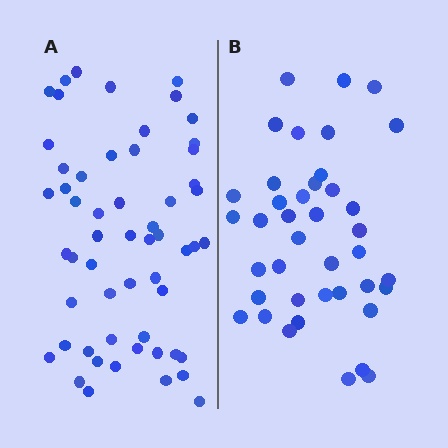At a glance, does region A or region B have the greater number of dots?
Region A (the left region) has more dots.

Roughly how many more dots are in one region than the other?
Region A has approximately 15 more dots than region B.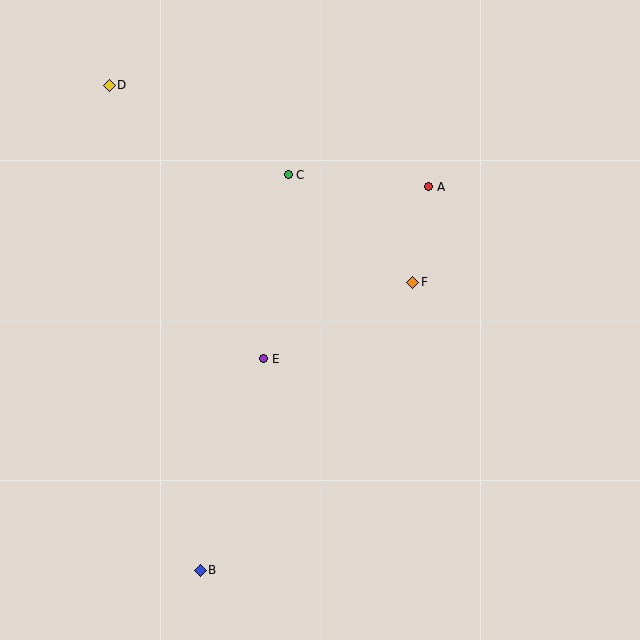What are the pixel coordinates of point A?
Point A is at (429, 187).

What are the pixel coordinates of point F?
Point F is at (413, 282).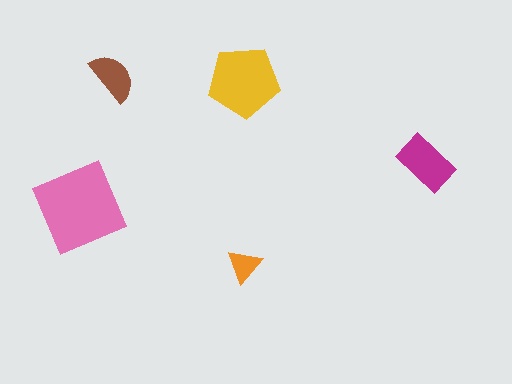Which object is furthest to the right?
The magenta rectangle is rightmost.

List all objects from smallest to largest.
The orange triangle, the brown semicircle, the magenta rectangle, the yellow pentagon, the pink diamond.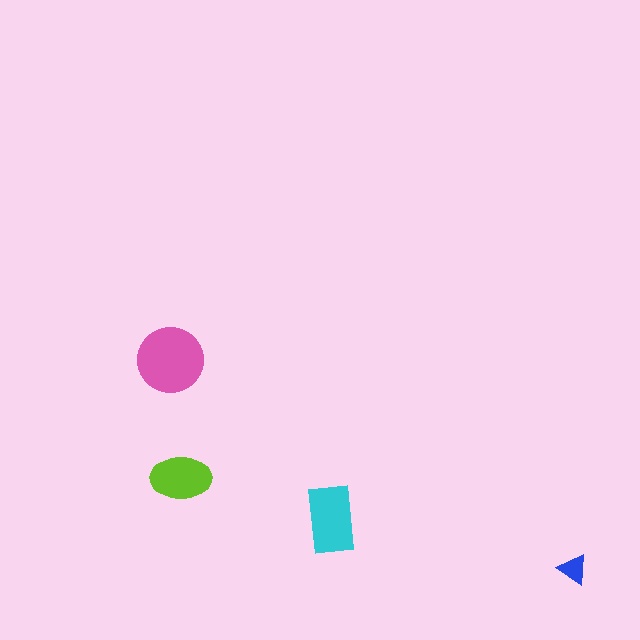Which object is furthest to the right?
The blue triangle is rightmost.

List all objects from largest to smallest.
The pink circle, the cyan rectangle, the lime ellipse, the blue triangle.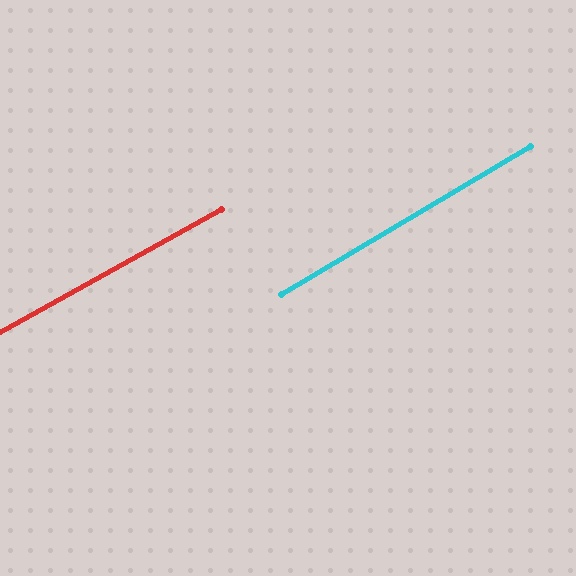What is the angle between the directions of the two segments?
Approximately 2 degrees.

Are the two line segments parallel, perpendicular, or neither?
Parallel — their directions differ by only 1.6°.